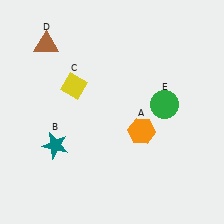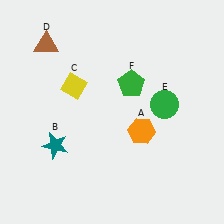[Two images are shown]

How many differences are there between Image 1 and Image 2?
There is 1 difference between the two images.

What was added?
A green pentagon (F) was added in Image 2.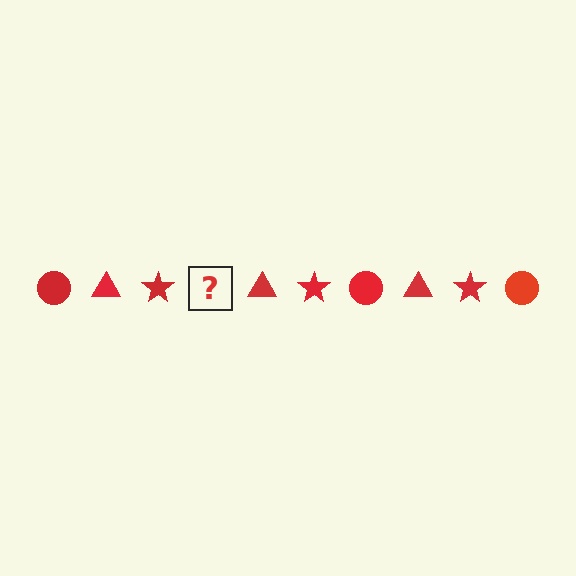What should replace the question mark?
The question mark should be replaced with a red circle.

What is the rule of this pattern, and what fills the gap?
The rule is that the pattern cycles through circle, triangle, star shapes in red. The gap should be filled with a red circle.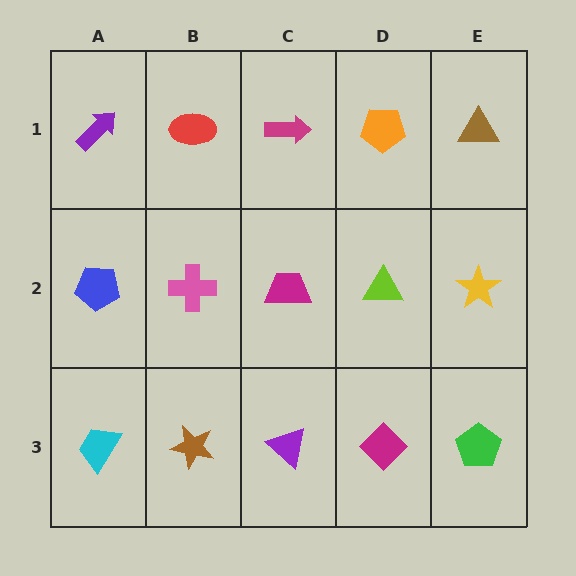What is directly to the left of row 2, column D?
A magenta trapezoid.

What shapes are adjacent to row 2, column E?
A brown triangle (row 1, column E), a green pentagon (row 3, column E), a lime triangle (row 2, column D).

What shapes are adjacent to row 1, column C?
A magenta trapezoid (row 2, column C), a red ellipse (row 1, column B), an orange pentagon (row 1, column D).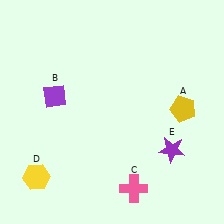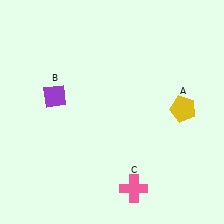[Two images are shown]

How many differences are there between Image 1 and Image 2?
There are 2 differences between the two images.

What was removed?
The purple star (E), the yellow hexagon (D) were removed in Image 2.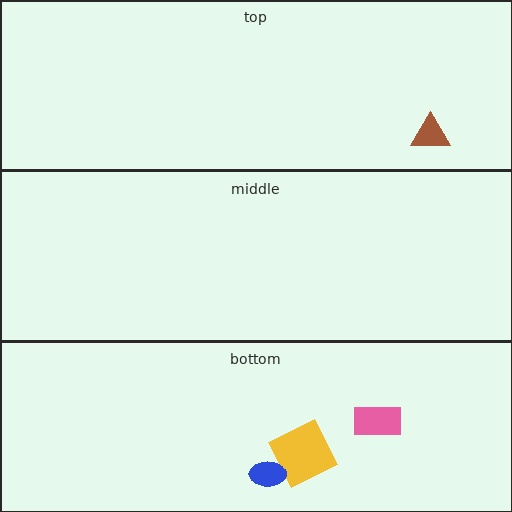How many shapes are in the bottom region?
3.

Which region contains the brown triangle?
The top region.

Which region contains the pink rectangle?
The bottom region.